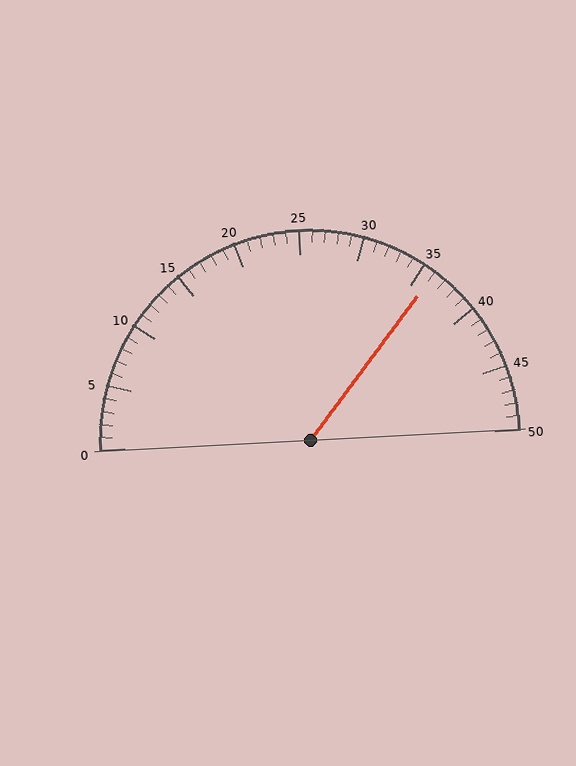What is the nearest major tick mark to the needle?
The nearest major tick mark is 35.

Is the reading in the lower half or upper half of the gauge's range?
The reading is in the upper half of the range (0 to 50).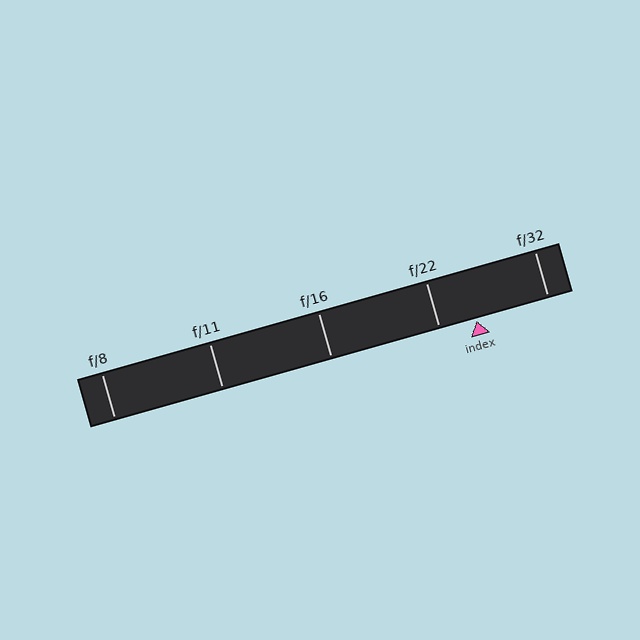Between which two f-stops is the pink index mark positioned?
The index mark is between f/22 and f/32.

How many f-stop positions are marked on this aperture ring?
There are 5 f-stop positions marked.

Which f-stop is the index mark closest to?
The index mark is closest to f/22.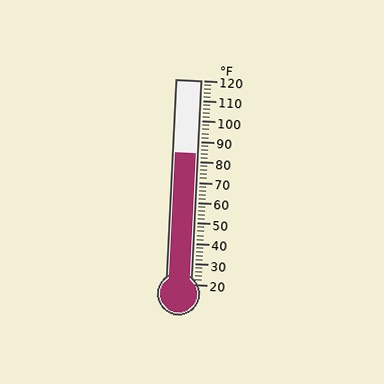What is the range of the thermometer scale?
The thermometer scale ranges from 20°F to 120°F.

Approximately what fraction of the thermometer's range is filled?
The thermometer is filled to approximately 65% of its range.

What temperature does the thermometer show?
The thermometer shows approximately 84°F.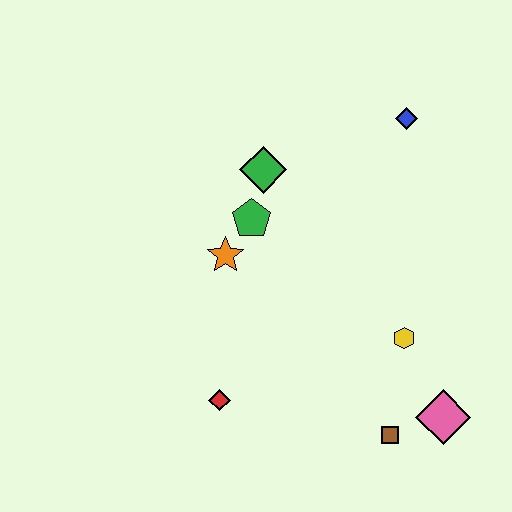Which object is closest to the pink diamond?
The brown square is closest to the pink diamond.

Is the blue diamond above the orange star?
Yes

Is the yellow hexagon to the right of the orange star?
Yes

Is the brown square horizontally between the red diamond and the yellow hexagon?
Yes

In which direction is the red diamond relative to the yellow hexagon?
The red diamond is to the left of the yellow hexagon.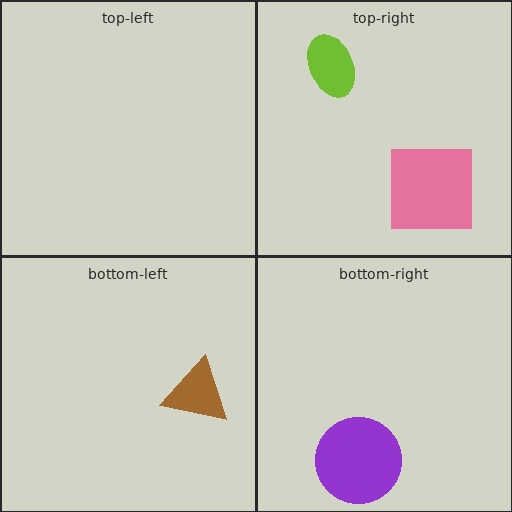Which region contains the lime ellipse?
The top-right region.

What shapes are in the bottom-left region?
The brown triangle.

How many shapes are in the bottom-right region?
1.